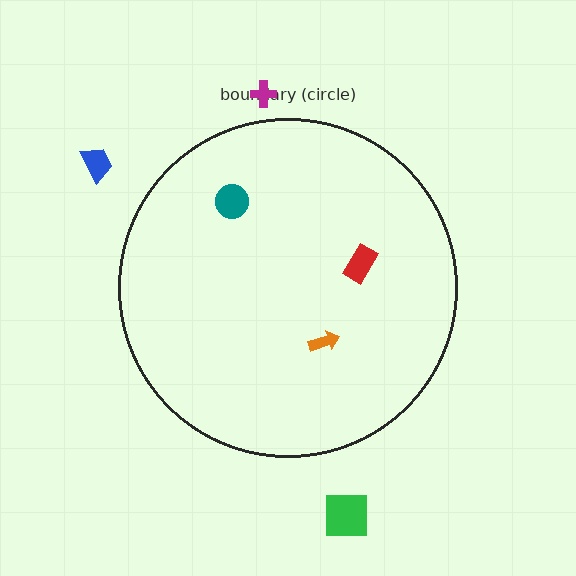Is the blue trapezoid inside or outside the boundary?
Outside.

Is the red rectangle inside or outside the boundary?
Inside.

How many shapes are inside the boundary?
3 inside, 3 outside.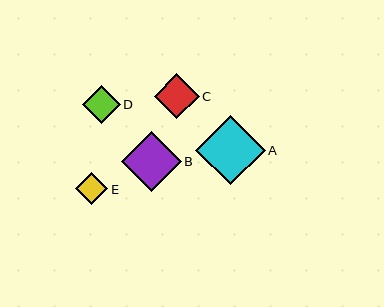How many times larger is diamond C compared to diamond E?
Diamond C is approximately 1.4 times the size of diamond E.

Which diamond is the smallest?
Diamond E is the smallest with a size of approximately 32 pixels.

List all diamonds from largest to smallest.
From largest to smallest: A, B, C, D, E.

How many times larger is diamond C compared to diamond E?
Diamond C is approximately 1.4 times the size of diamond E.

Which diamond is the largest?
Diamond A is the largest with a size of approximately 69 pixels.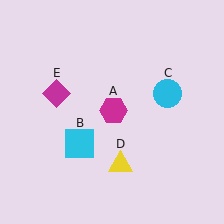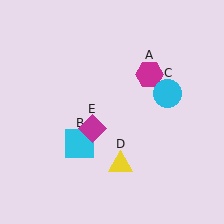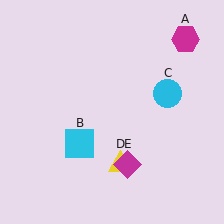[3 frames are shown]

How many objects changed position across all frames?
2 objects changed position: magenta hexagon (object A), magenta diamond (object E).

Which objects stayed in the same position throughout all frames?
Cyan square (object B) and cyan circle (object C) and yellow triangle (object D) remained stationary.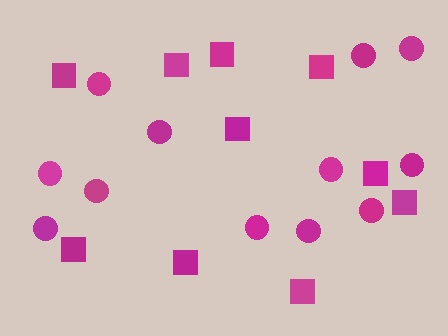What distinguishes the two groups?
There are 2 groups: one group of circles (12) and one group of squares (10).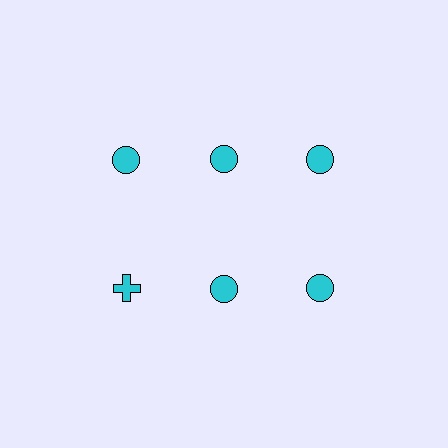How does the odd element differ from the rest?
It has a different shape: cross instead of circle.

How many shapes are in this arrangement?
There are 6 shapes arranged in a grid pattern.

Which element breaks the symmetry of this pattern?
The cyan cross in the second row, leftmost column breaks the symmetry. All other shapes are cyan circles.